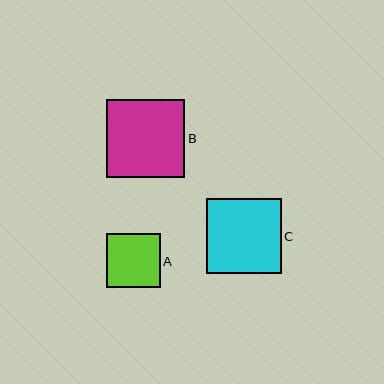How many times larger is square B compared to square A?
Square B is approximately 1.5 times the size of square A.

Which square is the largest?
Square B is the largest with a size of approximately 79 pixels.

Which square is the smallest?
Square A is the smallest with a size of approximately 54 pixels.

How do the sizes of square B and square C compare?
Square B and square C are approximately the same size.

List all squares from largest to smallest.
From largest to smallest: B, C, A.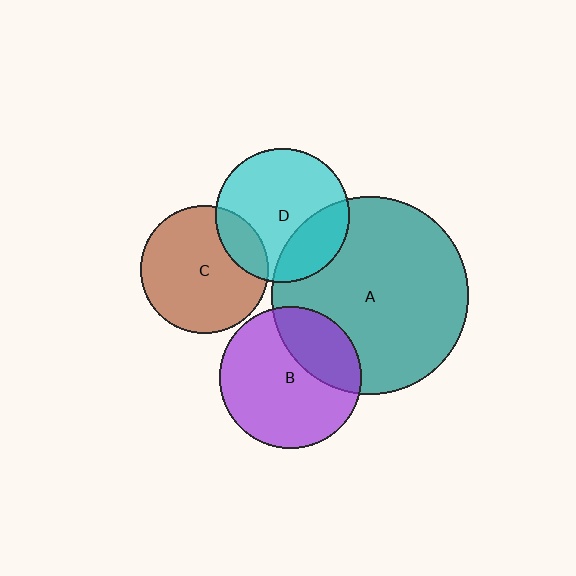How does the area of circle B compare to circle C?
Approximately 1.2 times.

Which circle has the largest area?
Circle A (teal).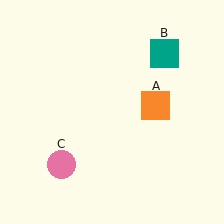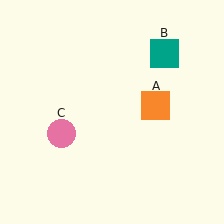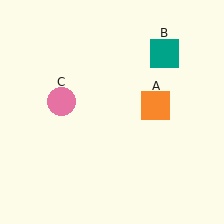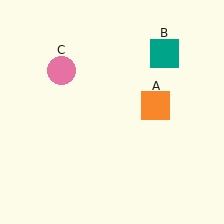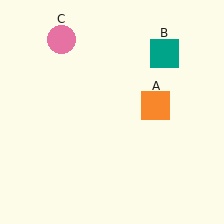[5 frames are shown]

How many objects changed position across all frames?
1 object changed position: pink circle (object C).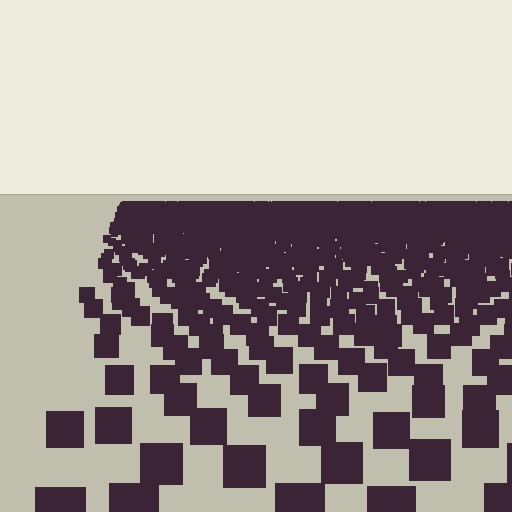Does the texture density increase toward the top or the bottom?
Density increases toward the top.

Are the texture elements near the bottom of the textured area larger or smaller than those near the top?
Larger. Near the bottom, elements are closer to the viewer and appear at a bigger on-screen size.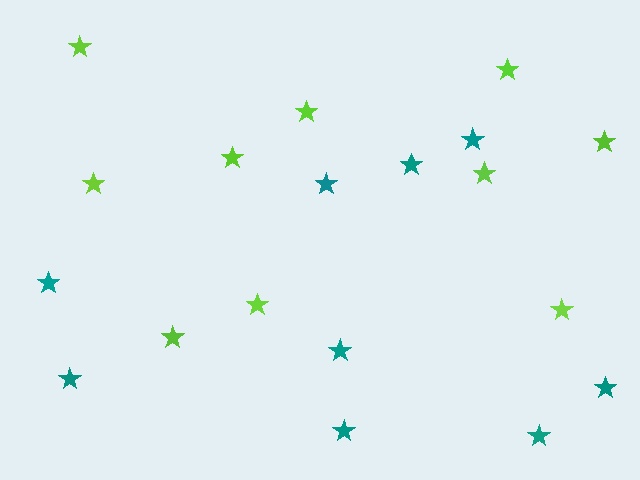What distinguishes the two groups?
There are 2 groups: one group of teal stars (9) and one group of lime stars (10).